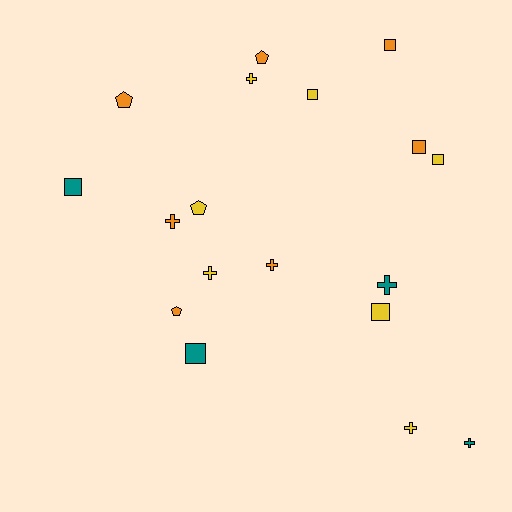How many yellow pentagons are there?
There is 1 yellow pentagon.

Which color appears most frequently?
Yellow, with 7 objects.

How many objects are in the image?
There are 18 objects.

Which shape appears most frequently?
Cross, with 7 objects.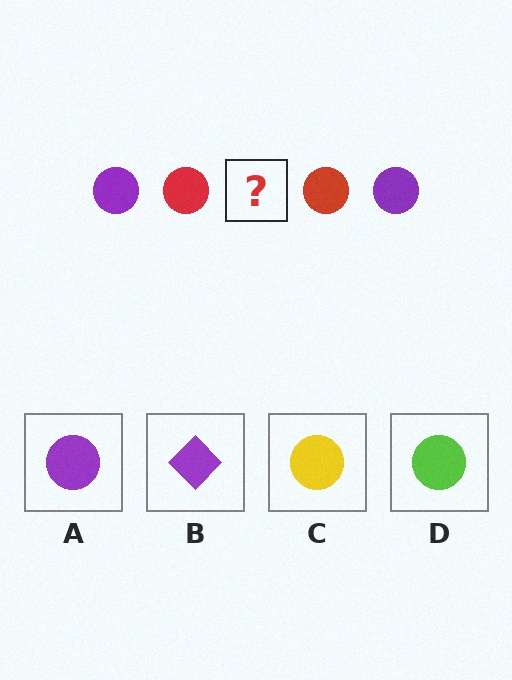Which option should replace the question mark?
Option A.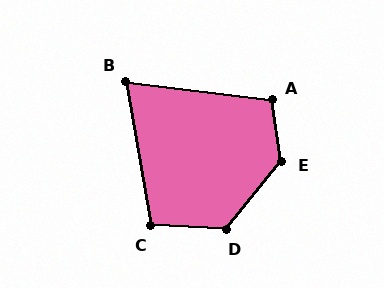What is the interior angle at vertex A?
Approximately 106 degrees (obtuse).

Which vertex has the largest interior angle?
E, at approximately 131 degrees.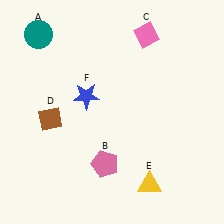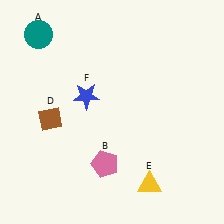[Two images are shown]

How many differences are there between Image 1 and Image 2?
There is 1 difference between the two images.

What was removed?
The pink diamond (C) was removed in Image 2.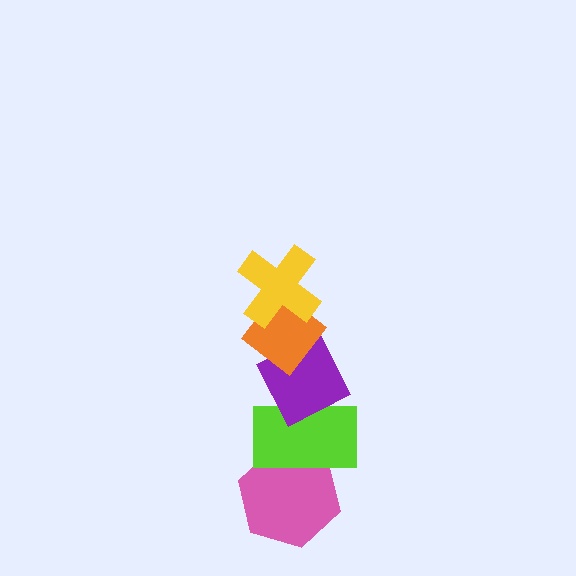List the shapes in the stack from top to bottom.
From top to bottom: the yellow cross, the orange diamond, the purple diamond, the lime rectangle, the pink hexagon.